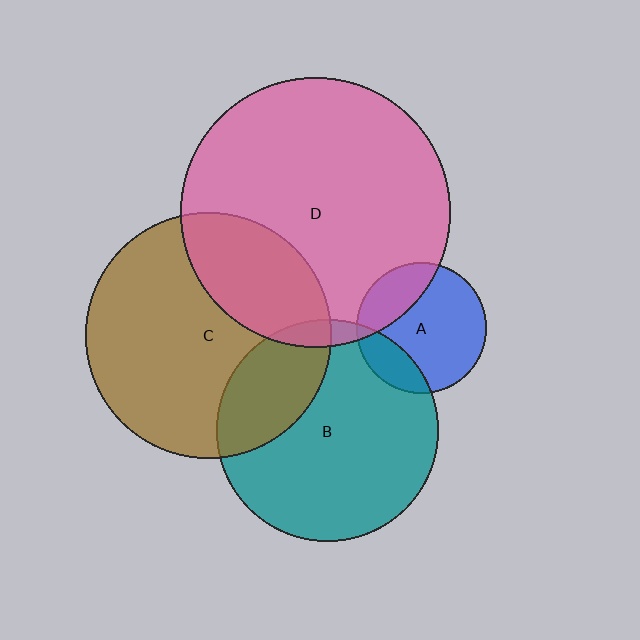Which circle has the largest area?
Circle D (pink).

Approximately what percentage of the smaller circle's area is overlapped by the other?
Approximately 25%.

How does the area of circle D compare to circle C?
Approximately 1.2 times.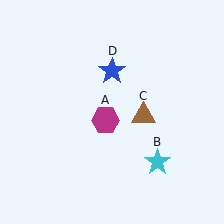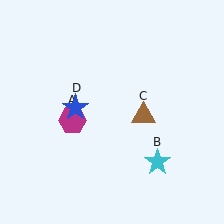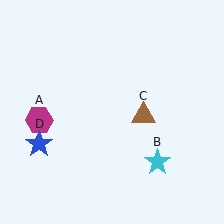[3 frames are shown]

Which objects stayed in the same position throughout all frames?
Cyan star (object B) and brown triangle (object C) remained stationary.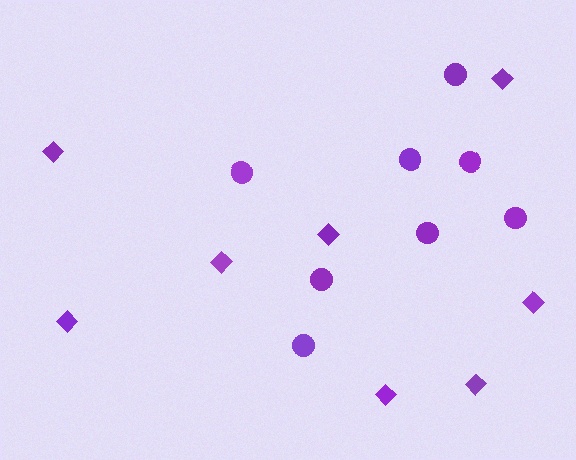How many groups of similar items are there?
There are 2 groups: one group of circles (8) and one group of diamonds (8).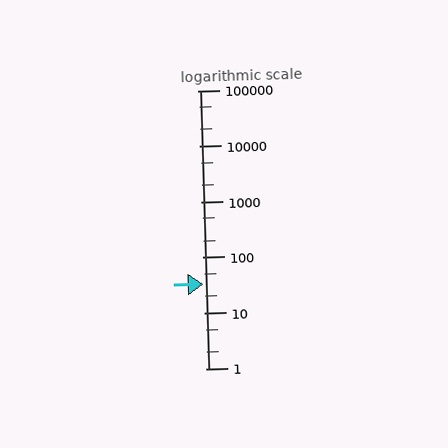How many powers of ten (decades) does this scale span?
The scale spans 5 decades, from 1 to 100000.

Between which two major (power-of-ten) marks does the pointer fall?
The pointer is between 10 and 100.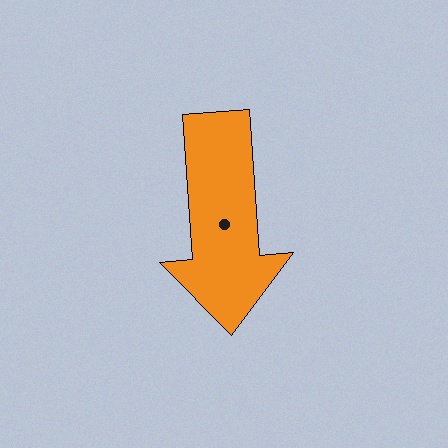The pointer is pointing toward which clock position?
Roughly 6 o'clock.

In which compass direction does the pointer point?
South.